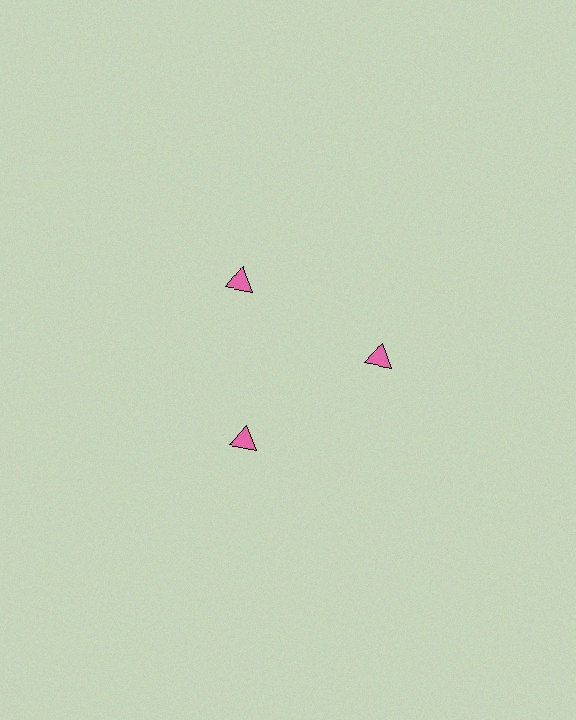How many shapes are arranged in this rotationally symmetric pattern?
There are 3 shapes, arranged in 3 groups of 1.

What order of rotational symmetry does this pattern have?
This pattern has 3-fold rotational symmetry.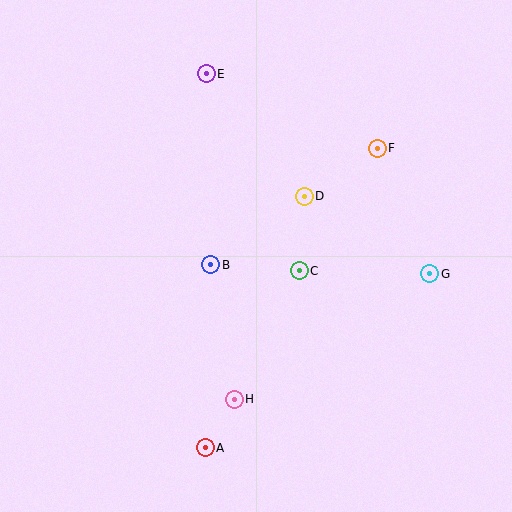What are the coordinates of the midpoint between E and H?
The midpoint between E and H is at (220, 236).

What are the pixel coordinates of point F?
Point F is at (377, 148).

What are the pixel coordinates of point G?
Point G is at (430, 274).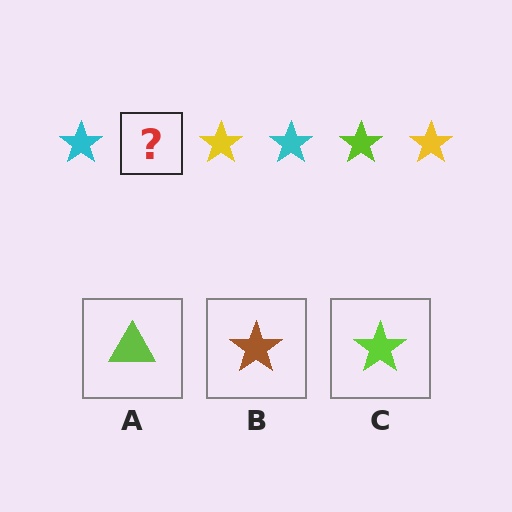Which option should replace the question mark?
Option C.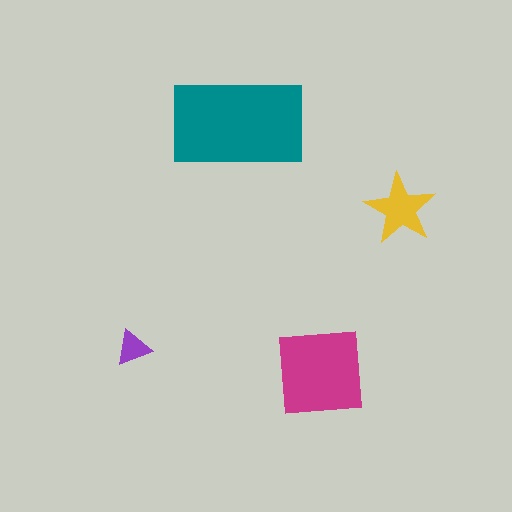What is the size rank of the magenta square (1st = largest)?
2nd.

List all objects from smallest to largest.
The purple triangle, the yellow star, the magenta square, the teal rectangle.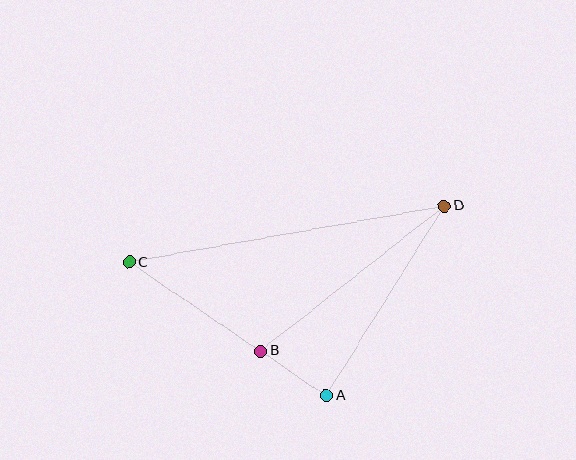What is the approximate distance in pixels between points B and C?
The distance between B and C is approximately 158 pixels.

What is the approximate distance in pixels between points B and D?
The distance between B and D is approximately 234 pixels.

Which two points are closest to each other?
Points A and B are closest to each other.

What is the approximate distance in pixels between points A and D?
The distance between A and D is approximately 223 pixels.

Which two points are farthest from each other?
Points C and D are farthest from each other.